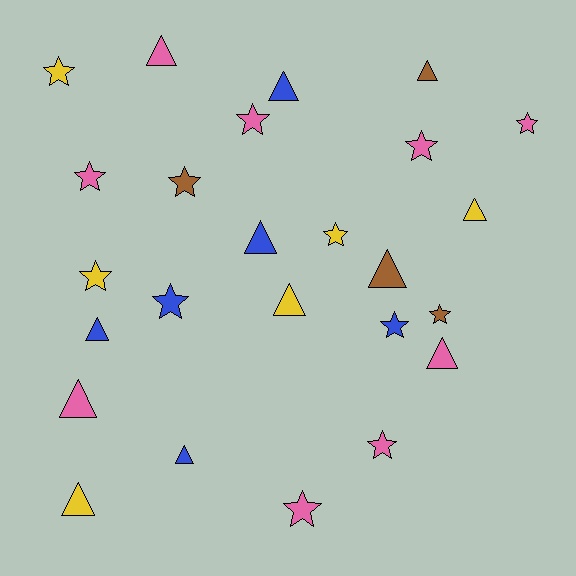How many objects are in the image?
There are 25 objects.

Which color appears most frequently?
Pink, with 9 objects.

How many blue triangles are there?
There are 4 blue triangles.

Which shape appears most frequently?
Star, with 13 objects.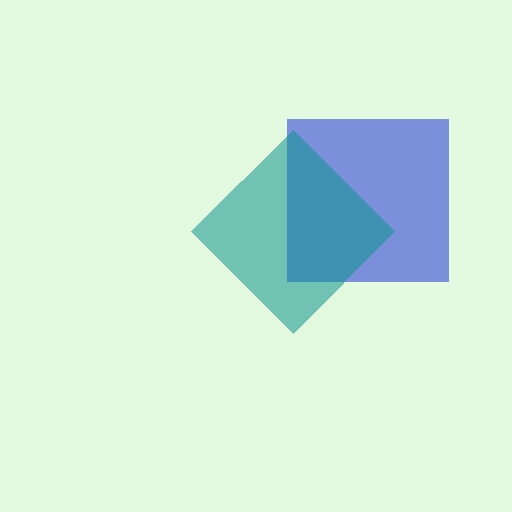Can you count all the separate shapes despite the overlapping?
Yes, there are 2 separate shapes.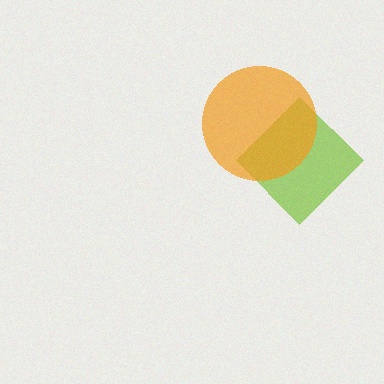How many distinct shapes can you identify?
There are 2 distinct shapes: a lime diamond, an orange circle.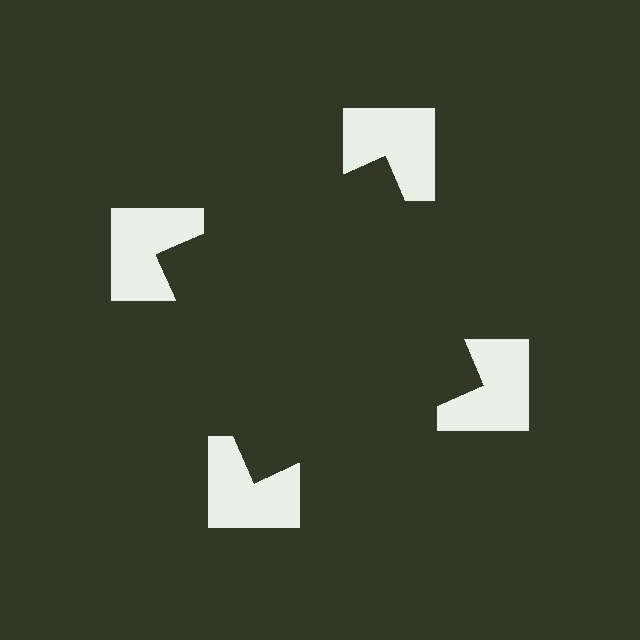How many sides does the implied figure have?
4 sides.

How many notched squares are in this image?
There are 4 — one at each vertex of the illusory square.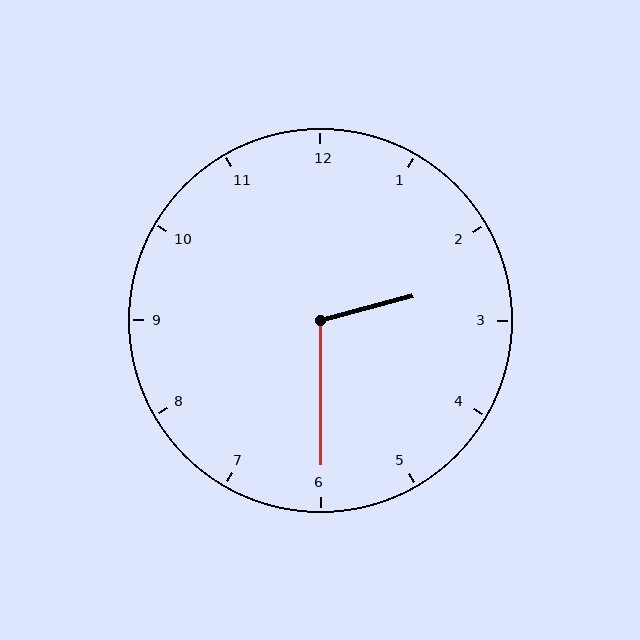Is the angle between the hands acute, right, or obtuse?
It is obtuse.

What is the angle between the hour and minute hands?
Approximately 105 degrees.